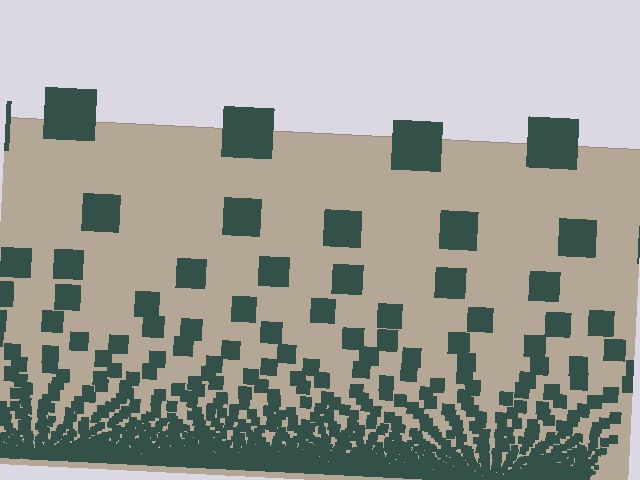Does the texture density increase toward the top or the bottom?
Density increases toward the bottom.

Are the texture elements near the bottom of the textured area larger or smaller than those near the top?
Smaller. The gradient is inverted — elements near the bottom are smaller and denser.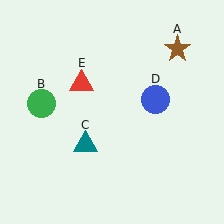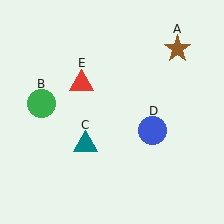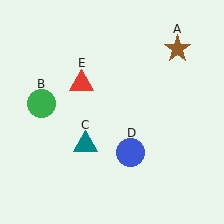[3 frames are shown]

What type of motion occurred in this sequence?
The blue circle (object D) rotated clockwise around the center of the scene.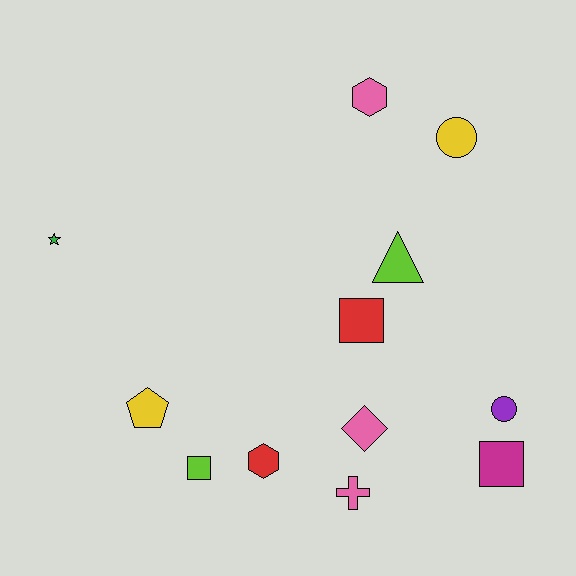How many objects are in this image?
There are 12 objects.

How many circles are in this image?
There are 2 circles.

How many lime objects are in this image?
There are 2 lime objects.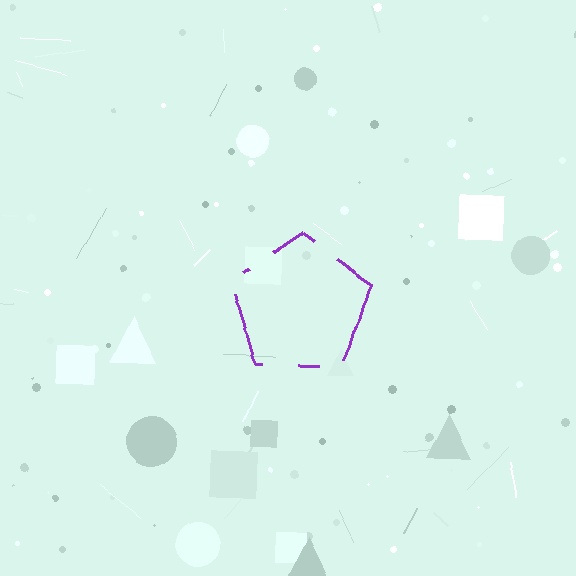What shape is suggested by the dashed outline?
The dashed outline suggests a pentagon.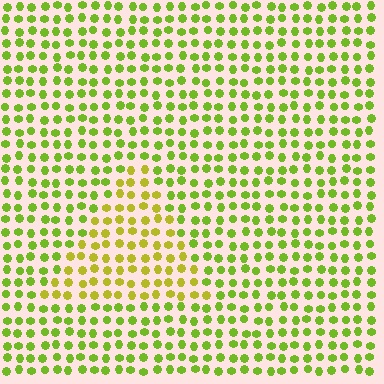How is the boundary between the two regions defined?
The boundary is defined purely by a slight shift in hue (about 27 degrees). Spacing, size, and orientation are identical on both sides.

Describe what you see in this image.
The image is filled with small lime elements in a uniform arrangement. A triangle-shaped region is visible where the elements are tinted to a slightly different hue, forming a subtle color boundary.